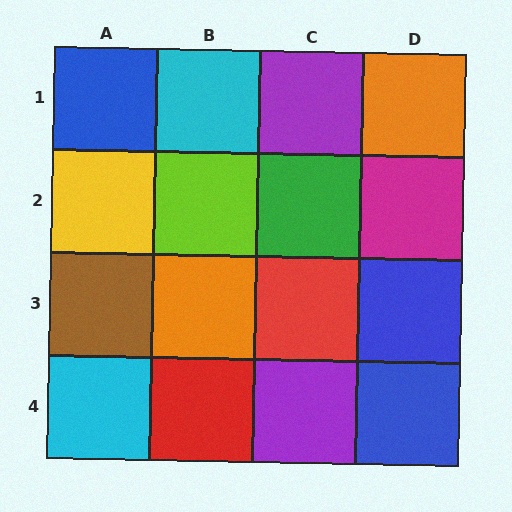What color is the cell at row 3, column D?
Blue.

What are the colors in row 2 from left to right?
Yellow, lime, green, magenta.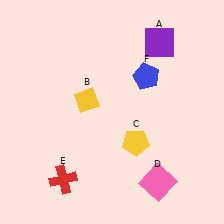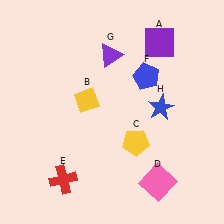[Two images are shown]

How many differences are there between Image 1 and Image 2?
There are 2 differences between the two images.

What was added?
A purple triangle (G), a blue star (H) were added in Image 2.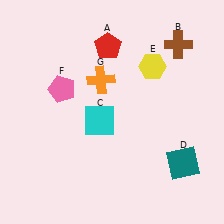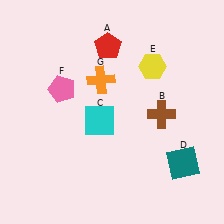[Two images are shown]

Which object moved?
The brown cross (B) moved down.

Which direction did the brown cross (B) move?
The brown cross (B) moved down.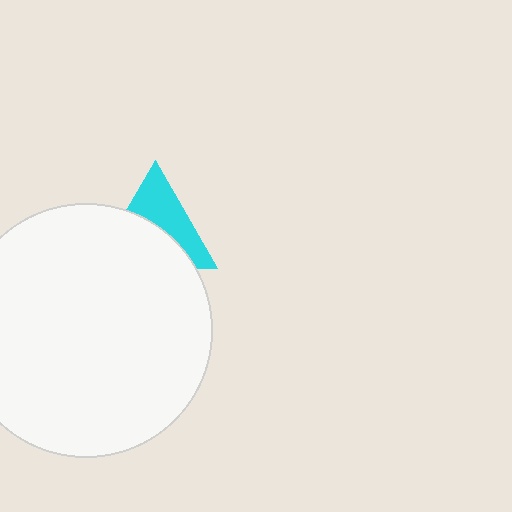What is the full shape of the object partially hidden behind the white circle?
The partially hidden object is a cyan triangle.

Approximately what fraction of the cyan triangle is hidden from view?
Roughly 53% of the cyan triangle is hidden behind the white circle.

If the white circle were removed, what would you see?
You would see the complete cyan triangle.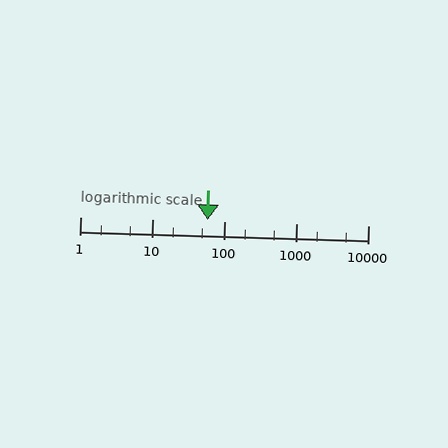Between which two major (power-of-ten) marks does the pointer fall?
The pointer is between 10 and 100.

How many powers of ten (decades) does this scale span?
The scale spans 4 decades, from 1 to 10000.